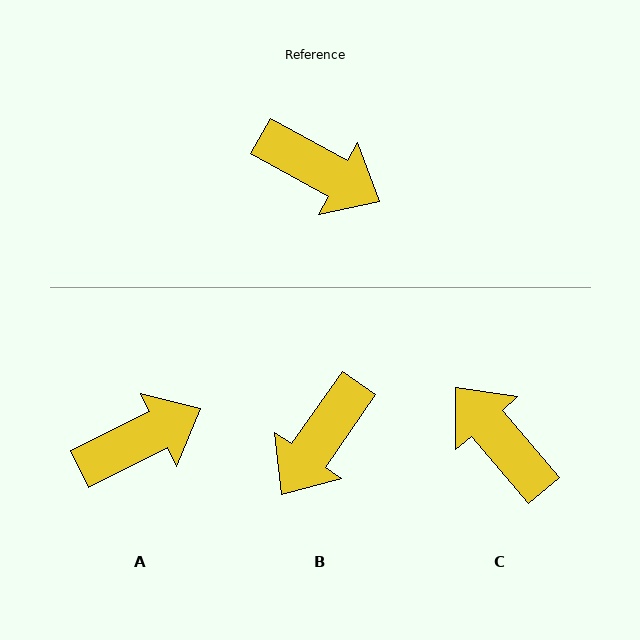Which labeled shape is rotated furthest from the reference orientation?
C, about 160 degrees away.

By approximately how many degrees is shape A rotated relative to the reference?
Approximately 55 degrees counter-clockwise.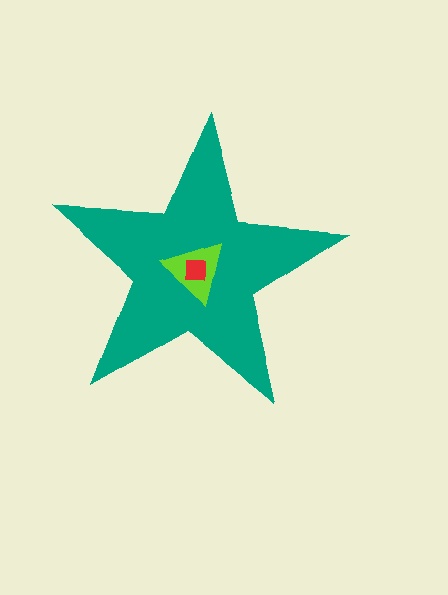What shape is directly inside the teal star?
The lime triangle.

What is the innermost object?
The red square.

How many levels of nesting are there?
3.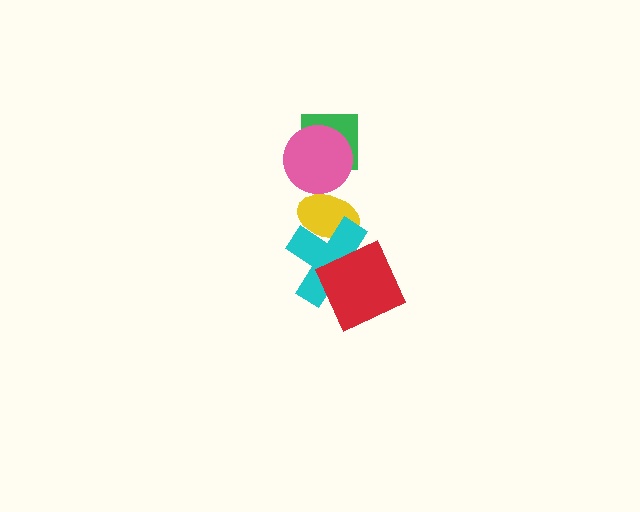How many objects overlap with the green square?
1 object overlaps with the green square.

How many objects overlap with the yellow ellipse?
2 objects overlap with the yellow ellipse.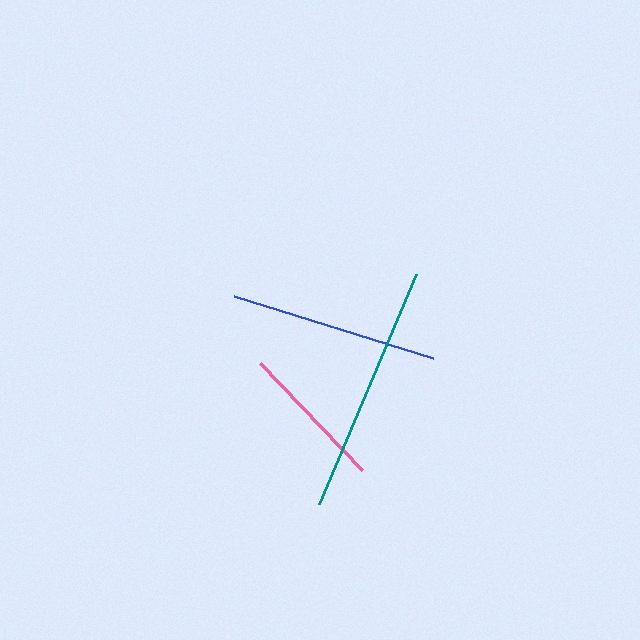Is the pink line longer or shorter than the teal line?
The teal line is longer than the pink line.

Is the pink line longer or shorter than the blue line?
The blue line is longer than the pink line.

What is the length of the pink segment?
The pink segment is approximately 148 pixels long.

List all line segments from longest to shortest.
From longest to shortest: teal, blue, pink.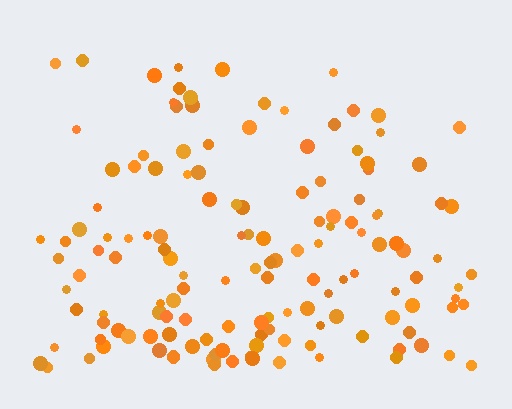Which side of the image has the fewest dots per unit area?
The top.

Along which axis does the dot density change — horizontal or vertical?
Vertical.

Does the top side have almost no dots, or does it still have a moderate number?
Still a moderate number, just noticeably fewer than the bottom.